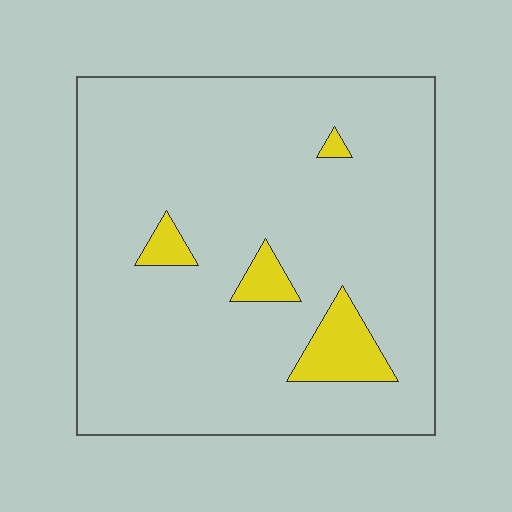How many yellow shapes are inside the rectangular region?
4.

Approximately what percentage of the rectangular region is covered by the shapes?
Approximately 10%.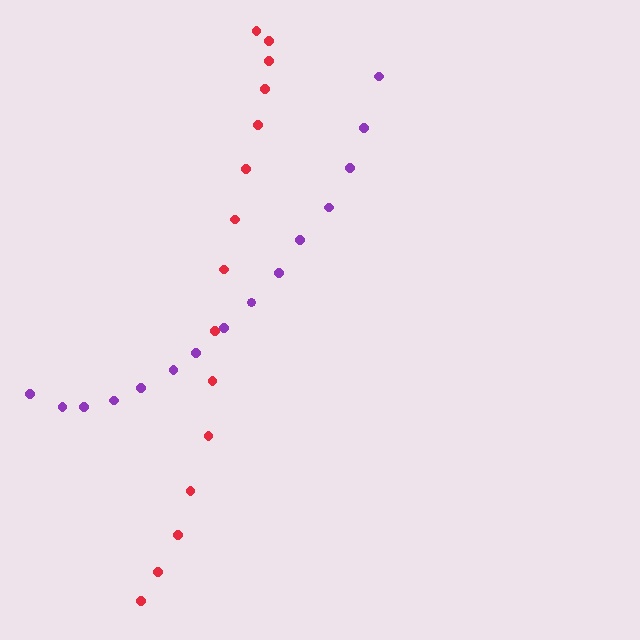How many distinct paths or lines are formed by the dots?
There are 2 distinct paths.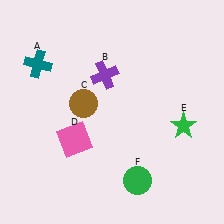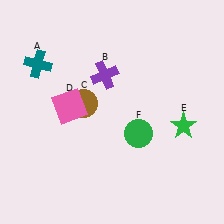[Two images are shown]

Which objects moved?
The objects that moved are: the pink square (D), the green circle (F).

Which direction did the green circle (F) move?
The green circle (F) moved up.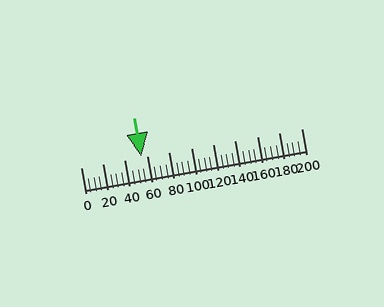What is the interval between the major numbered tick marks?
The major tick marks are spaced 20 units apart.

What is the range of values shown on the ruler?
The ruler shows values from 0 to 200.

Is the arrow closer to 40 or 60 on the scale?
The arrow is closer to 60.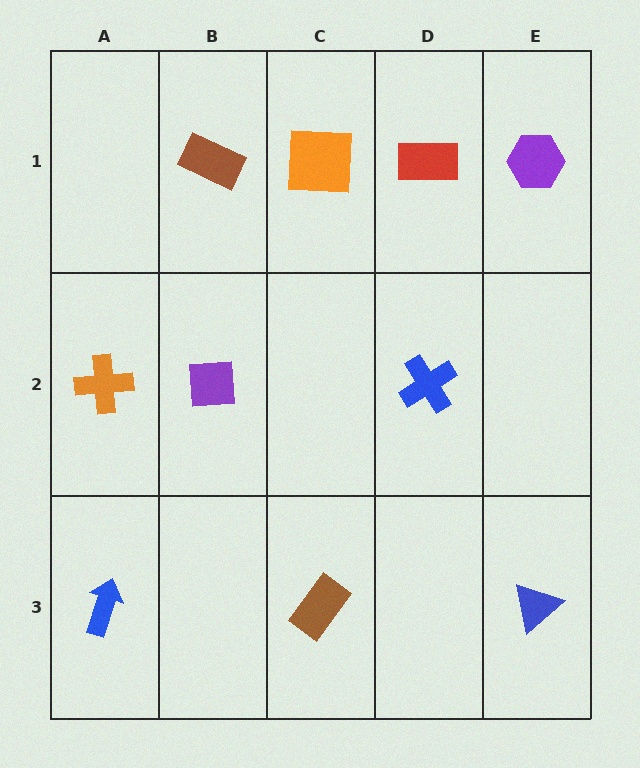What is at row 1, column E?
A purple hexagon.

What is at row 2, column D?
A blue cross.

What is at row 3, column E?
A blue triangle.